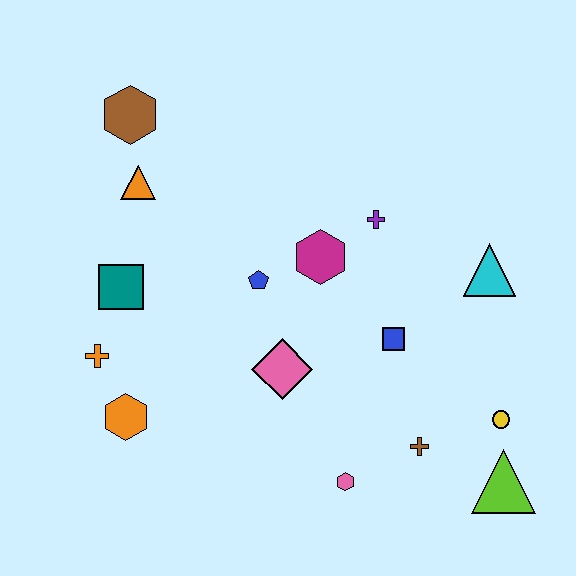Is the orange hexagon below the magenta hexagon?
Yes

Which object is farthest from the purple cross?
The orange hexagon is farthest from the purple cross.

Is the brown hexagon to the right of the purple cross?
No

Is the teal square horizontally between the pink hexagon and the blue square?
No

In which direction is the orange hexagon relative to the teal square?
The orange hexagon is below the teal square.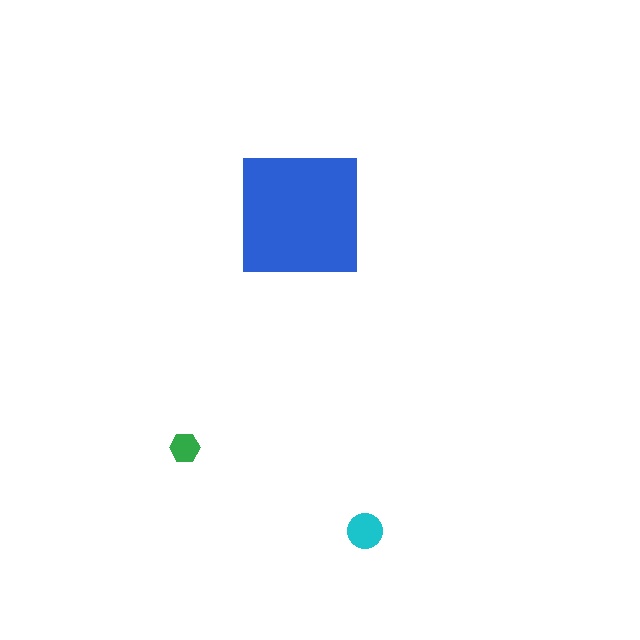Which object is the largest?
The blue square.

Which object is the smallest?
The green hexagon.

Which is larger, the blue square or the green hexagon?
The blue square.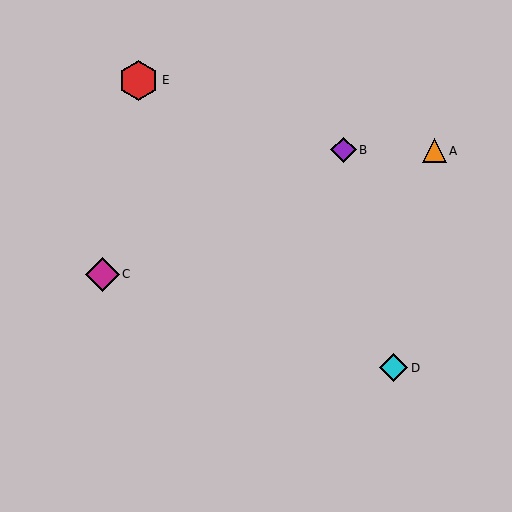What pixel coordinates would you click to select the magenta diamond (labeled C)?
Click at (102, 274) to select the magenta diamond C.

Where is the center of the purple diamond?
The center of the purple diamond is at (344, 150).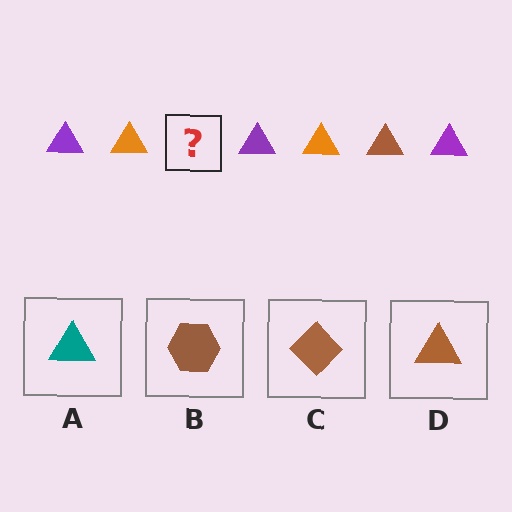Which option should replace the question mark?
Option D.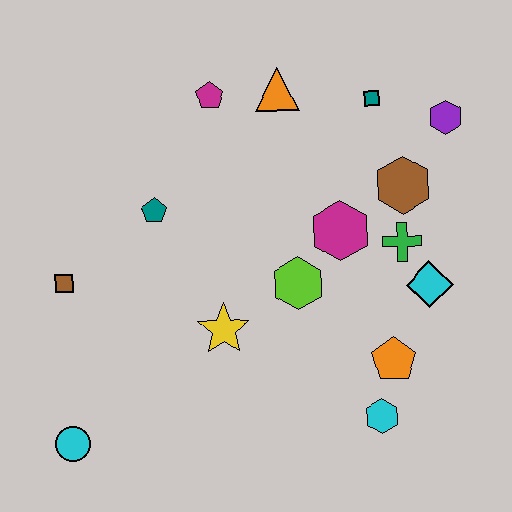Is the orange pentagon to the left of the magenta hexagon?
No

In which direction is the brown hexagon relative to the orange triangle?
The brown hexagon is to the right of the orange triangle.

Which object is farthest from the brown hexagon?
The cyan circle is farthest from the brown hexagon.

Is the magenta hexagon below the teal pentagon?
Yes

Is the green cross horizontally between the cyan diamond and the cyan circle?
Yes